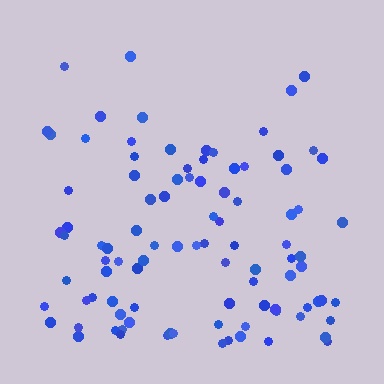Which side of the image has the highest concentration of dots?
The bottom.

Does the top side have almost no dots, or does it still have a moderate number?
Still a moderate number, just noticeably fewer than the bottom.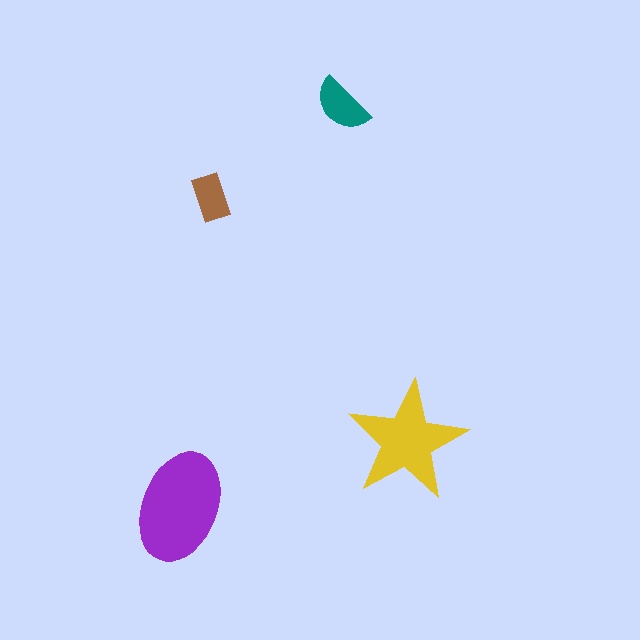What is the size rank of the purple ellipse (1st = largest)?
1st.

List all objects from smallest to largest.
The brown rectangle, the teal semicircle, the yellow star, the purple ellipse.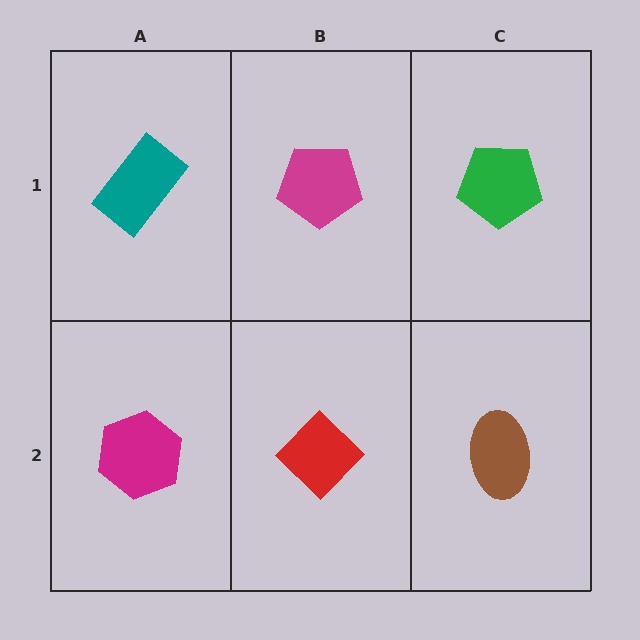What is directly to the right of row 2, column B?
A brown ellipse.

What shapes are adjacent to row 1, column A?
A magenta hexagon (row 2, column A), a magenta pentagon (row 1, column B).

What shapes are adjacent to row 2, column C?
A green pentagon (row 1, column C), a red diamond (row 2, column B).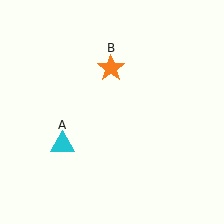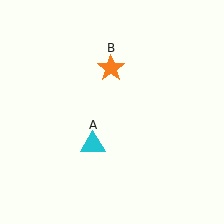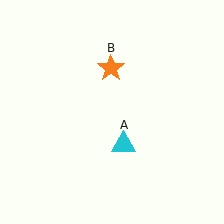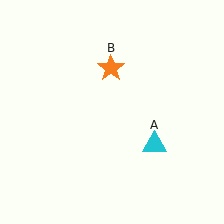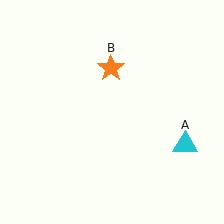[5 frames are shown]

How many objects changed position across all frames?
1 object changed position: cyan triangle (object A).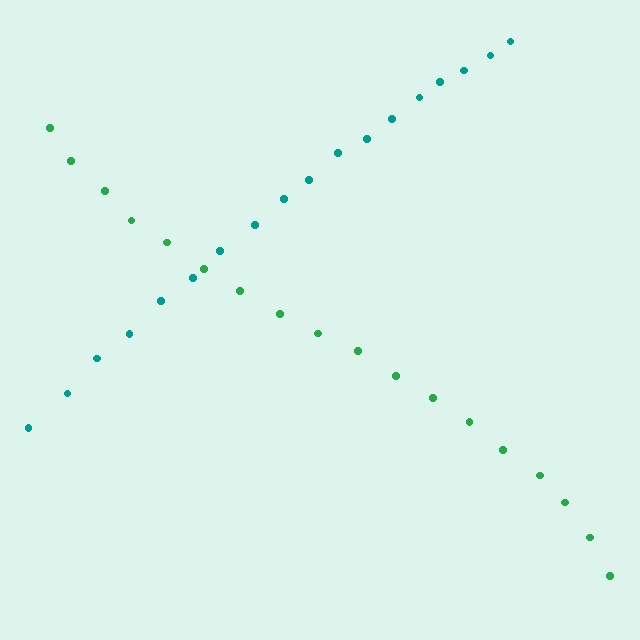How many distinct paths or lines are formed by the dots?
There are 2 distinct paths.